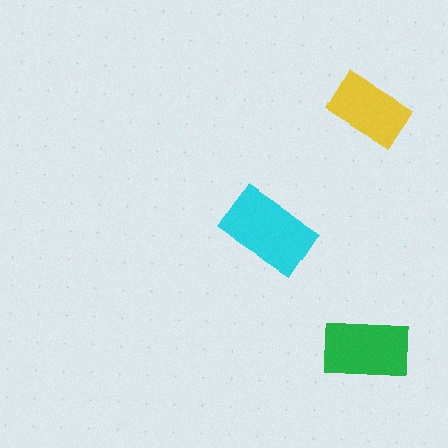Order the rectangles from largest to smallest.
the cyan one, the green one, the yellow one.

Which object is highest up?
The yellow rectangle is topmost.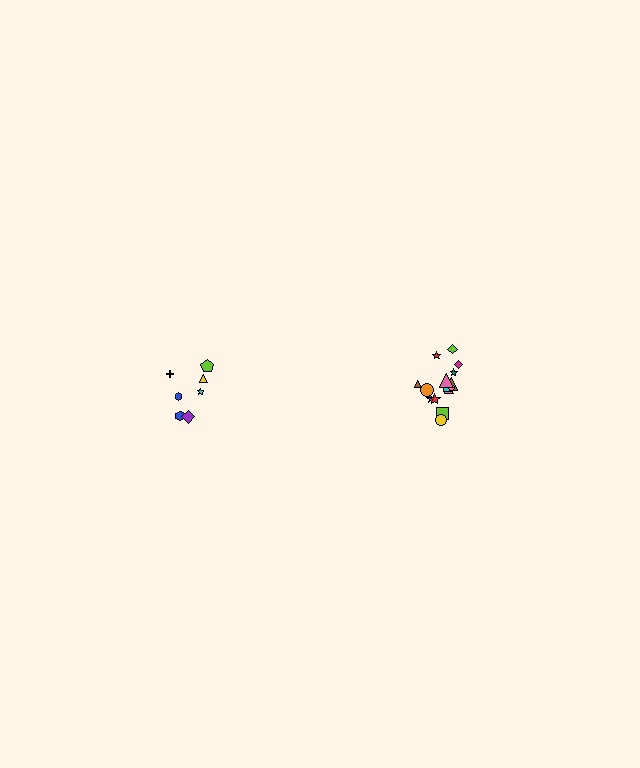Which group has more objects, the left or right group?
The right group.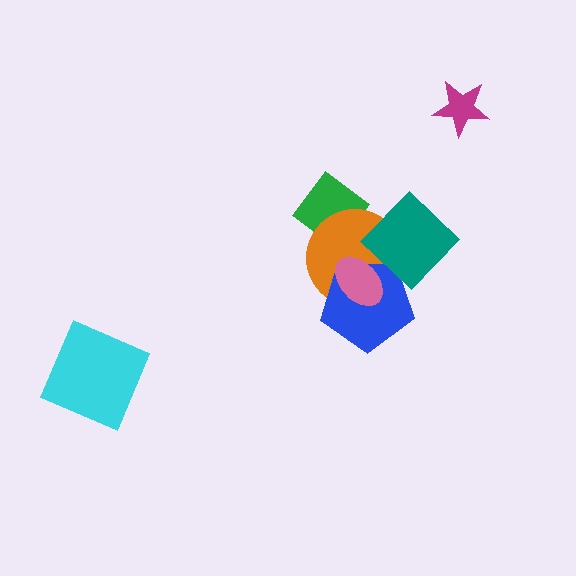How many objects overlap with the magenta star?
0 objects overlap with the magenta star.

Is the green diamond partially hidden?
Yes, it is partially covered by another shape.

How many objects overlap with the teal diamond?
3 objects overlap with the teal diamond.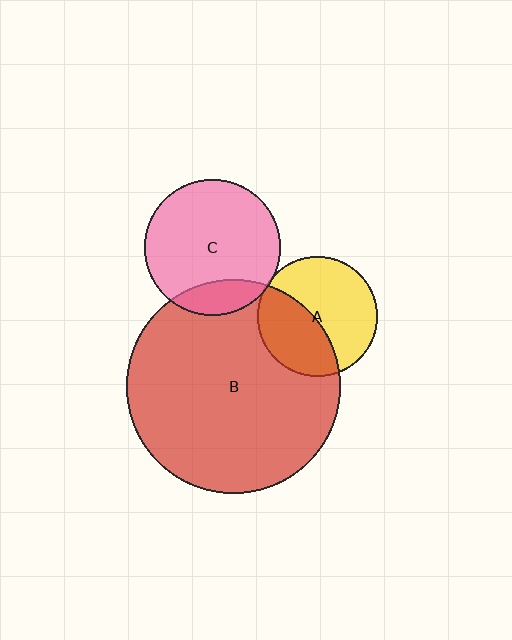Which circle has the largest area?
Circle B (red).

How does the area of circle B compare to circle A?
Approximately 3.2 times.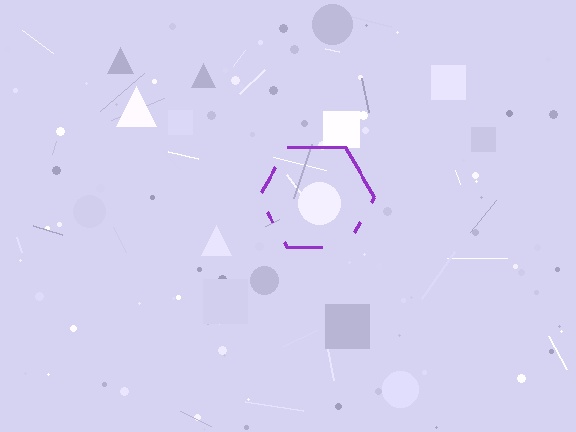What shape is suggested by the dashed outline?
The dashed outline suggests a hexagon.